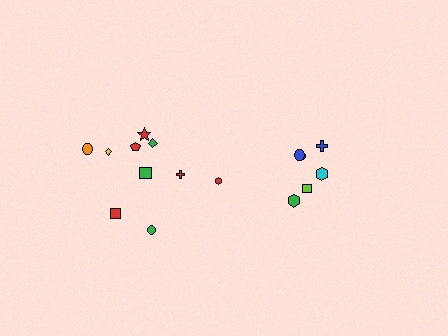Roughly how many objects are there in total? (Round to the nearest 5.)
Roughly 15 objects in total.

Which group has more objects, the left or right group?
The left group.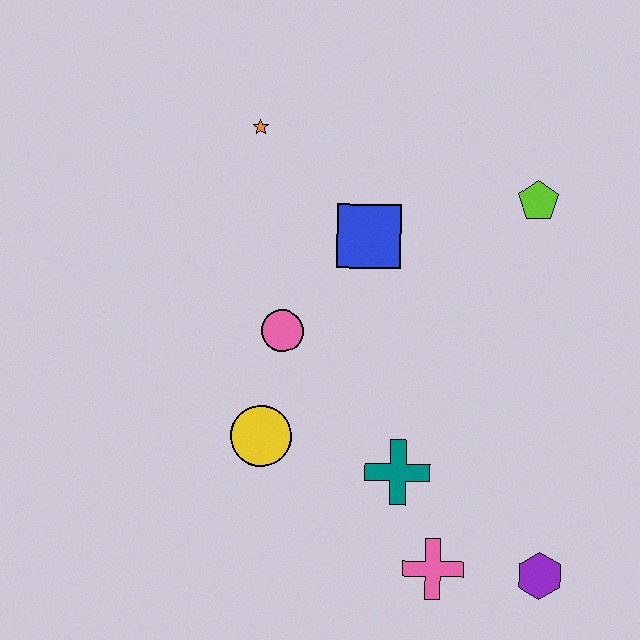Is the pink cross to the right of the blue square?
Yes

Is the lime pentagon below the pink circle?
No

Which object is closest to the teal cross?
The pink cross is closest to the teal cross.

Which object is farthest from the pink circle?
The purple hexagon is farthest from the pink circle.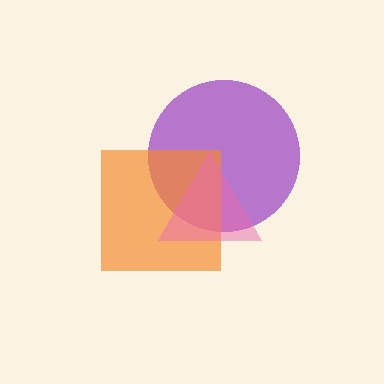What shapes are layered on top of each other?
The layered shapes are: a purple circle, an orange square, a pink triangle.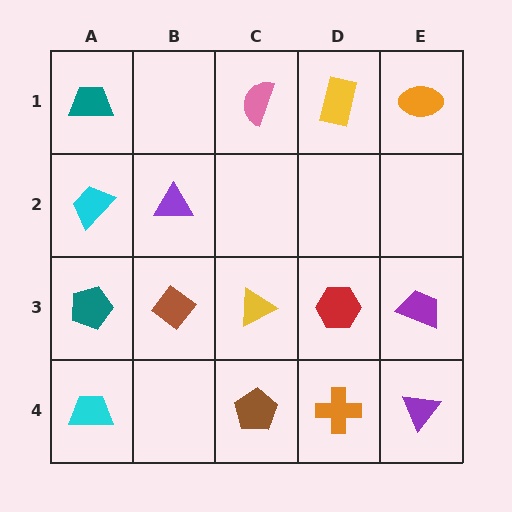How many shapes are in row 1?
4 shapes.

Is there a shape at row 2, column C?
No, that cell is empty.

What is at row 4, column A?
A cyan trapezoid.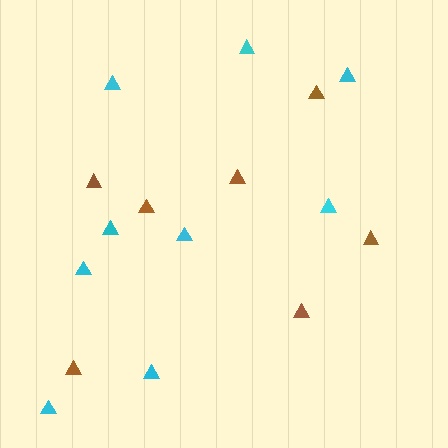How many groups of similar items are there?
There are 2 groups: one group of brown triangles (7) and one group of cyan triangles (9).